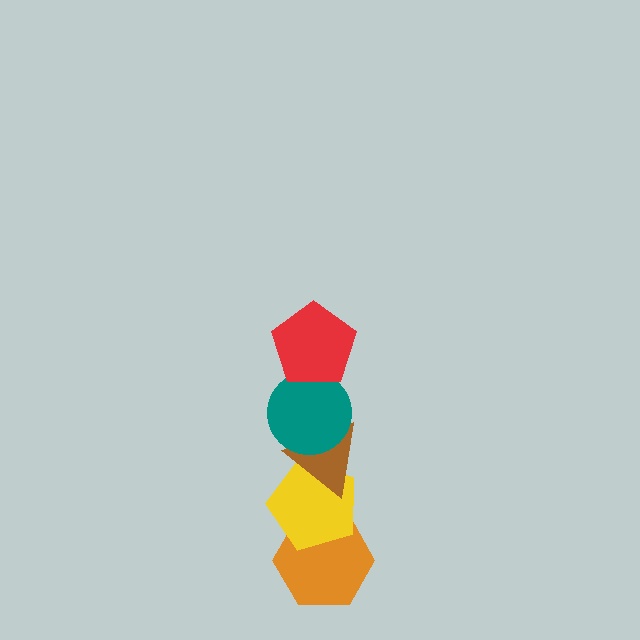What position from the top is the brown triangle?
The brown triangle is 3rd from the top.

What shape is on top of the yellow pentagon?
The brown triangle is on top of the yellow pentagon.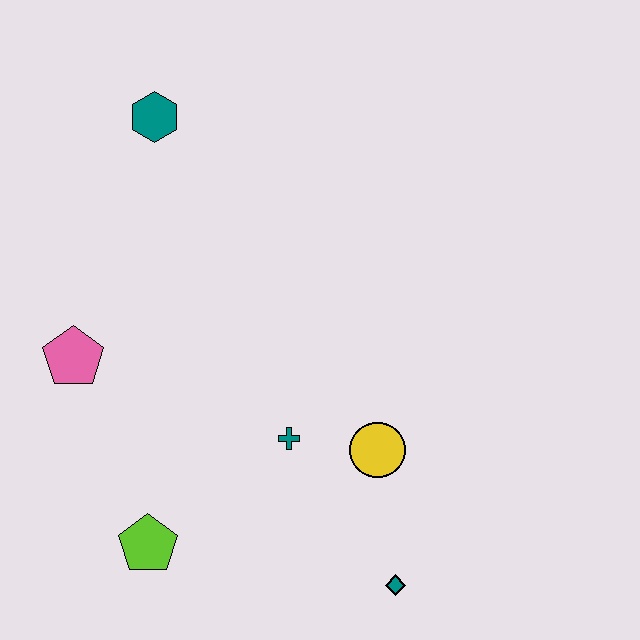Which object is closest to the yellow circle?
The teal cross is closest to the yellow circle.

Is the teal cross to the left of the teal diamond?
Yes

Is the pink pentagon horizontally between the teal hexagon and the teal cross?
No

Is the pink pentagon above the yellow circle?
Yes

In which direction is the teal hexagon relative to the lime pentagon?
The teal hexagon is above the lime pentagon.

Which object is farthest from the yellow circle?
The teal hexagon is farthest from the yellow circle.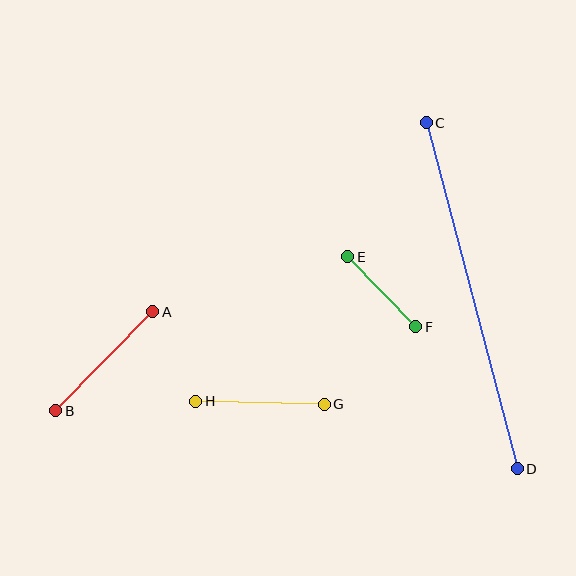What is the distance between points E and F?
The distance is approximately 97 pixels.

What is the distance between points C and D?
The distance is approximately 358 pixels.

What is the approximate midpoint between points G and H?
The midpoint is at approximately (260, 403) pixels.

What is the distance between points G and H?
The distance is approximately 128 pixels.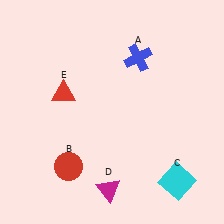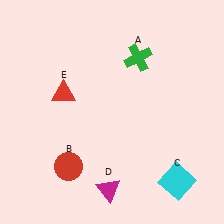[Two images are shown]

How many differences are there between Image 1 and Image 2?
There is 1 difference between the two images.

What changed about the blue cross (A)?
In Image 1, A is blue. In Image 2, it changed to green.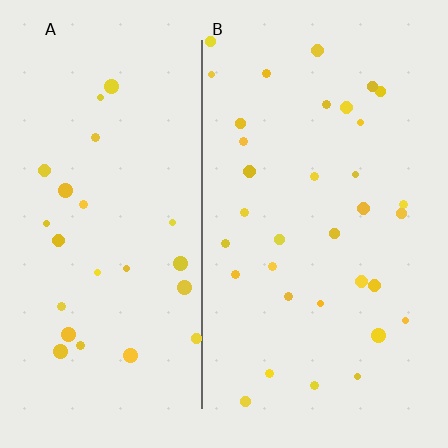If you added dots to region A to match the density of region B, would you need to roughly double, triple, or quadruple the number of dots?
Approximately double.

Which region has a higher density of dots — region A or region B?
B (the right).